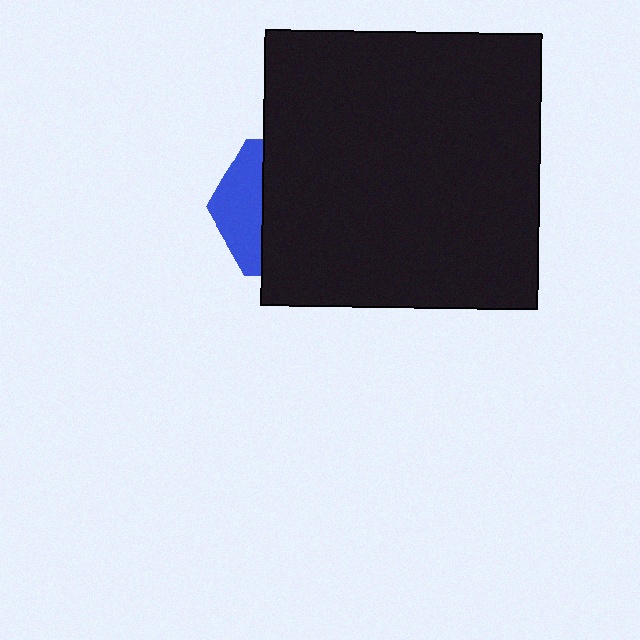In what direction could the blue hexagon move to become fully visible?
The blue hexagon could move left. That would shift it out from behind the black square entirely.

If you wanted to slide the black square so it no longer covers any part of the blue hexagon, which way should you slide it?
Slide it right — that is the most direct way to separate the two shapes.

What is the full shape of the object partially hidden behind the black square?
The partially hidden object is a blue hexagon.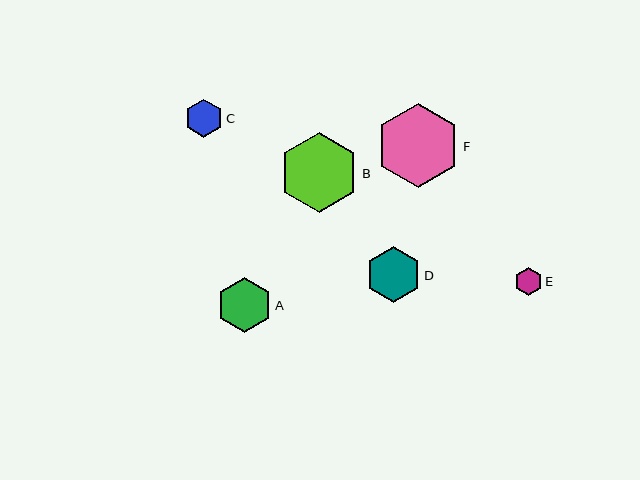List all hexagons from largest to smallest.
From largest to smallest: F, B, D, A, C, E.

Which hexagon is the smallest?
Hexagon E is the smallest with a size of approximately 28 pixels.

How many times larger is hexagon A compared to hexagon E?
Hexagon A is approximately 2.0 times the size of hexagon E.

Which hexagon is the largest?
Hexagon F is the largest with a size of approximately 84 pixels.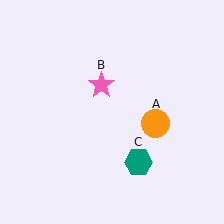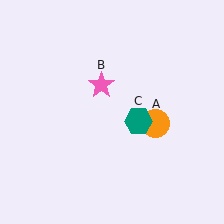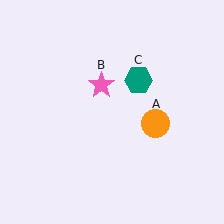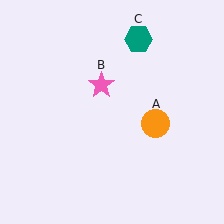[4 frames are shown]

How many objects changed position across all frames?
1 object changed position: teal hexagon (object C).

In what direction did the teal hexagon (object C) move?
The teal hexagon (object C) moved up.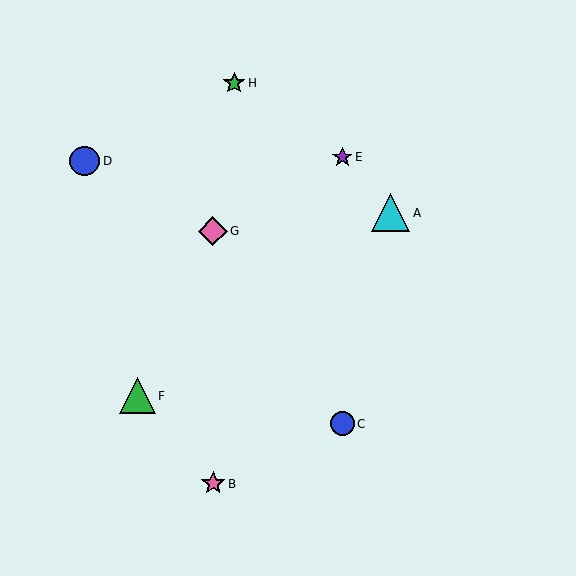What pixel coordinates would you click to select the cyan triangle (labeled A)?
Click at (391, 213) to select the cyan triangle A.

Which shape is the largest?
The cyan triangle (labeled A) is the largest.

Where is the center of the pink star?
The center of the pink star is at (213, 484).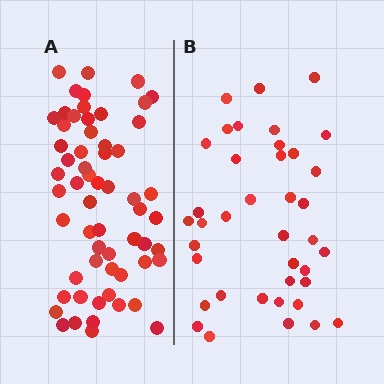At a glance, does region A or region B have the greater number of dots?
Region A (the left region) has more dots.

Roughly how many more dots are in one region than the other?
Region A has approximately 20 more dots than region B.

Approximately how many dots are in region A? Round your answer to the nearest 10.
About 60 dots.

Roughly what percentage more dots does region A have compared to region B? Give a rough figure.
About 55% more.